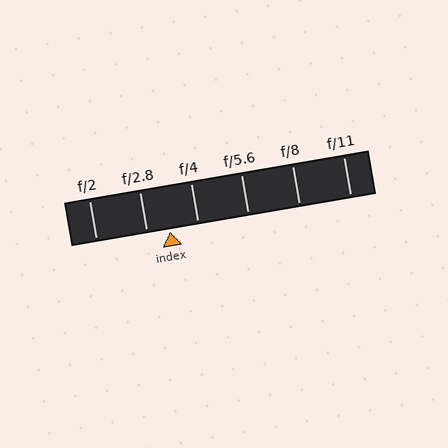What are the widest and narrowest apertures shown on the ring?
The widest aperture shown is f/2 and the narrowest is f/11.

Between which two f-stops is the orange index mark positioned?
The index mark is between f/2.8 and f/4.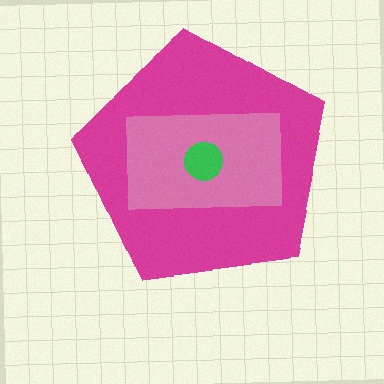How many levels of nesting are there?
3.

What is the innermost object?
The green circle.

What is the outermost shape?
The magenta pentagon.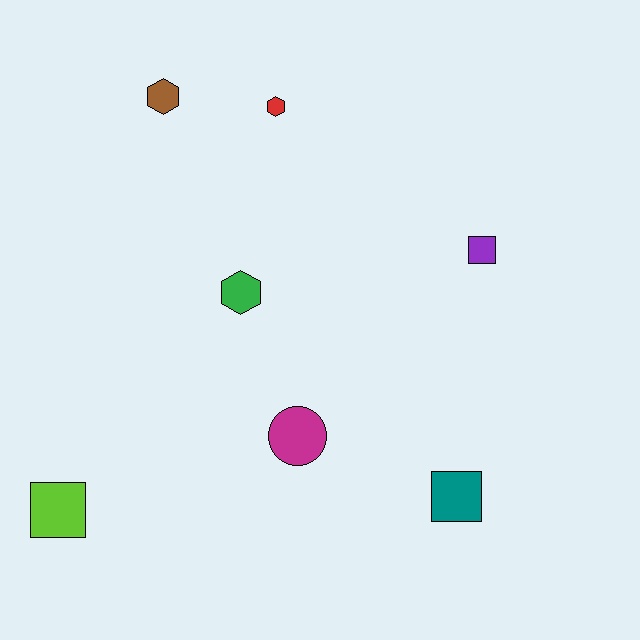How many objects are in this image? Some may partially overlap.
There are 7 objects.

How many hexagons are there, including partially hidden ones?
There are 3 hexagons.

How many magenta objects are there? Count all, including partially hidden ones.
There is 1 magenta object.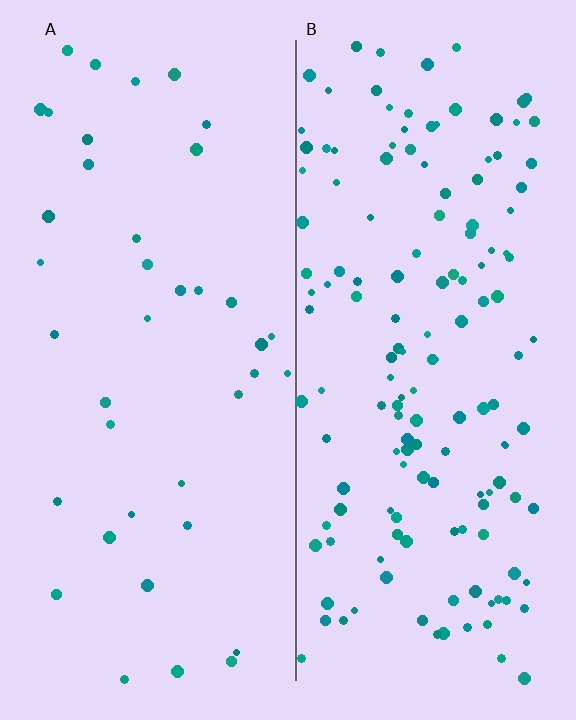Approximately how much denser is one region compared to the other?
Approximately 3.8× — region B over region A.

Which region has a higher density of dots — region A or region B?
B (the right).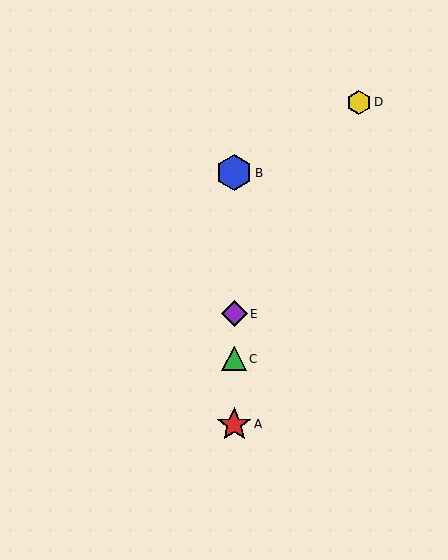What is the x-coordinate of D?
Object D is at x≈359.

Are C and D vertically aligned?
No, C is at x≈234 and D is at x≈359.